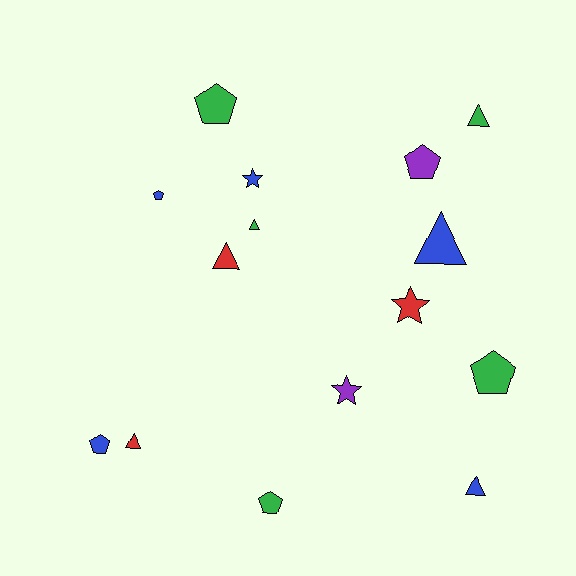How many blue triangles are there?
There are 2 blue triangles.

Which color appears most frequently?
Green, with 5 objects.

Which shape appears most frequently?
Triangle, with 6 objects.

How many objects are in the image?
There are 15 objects.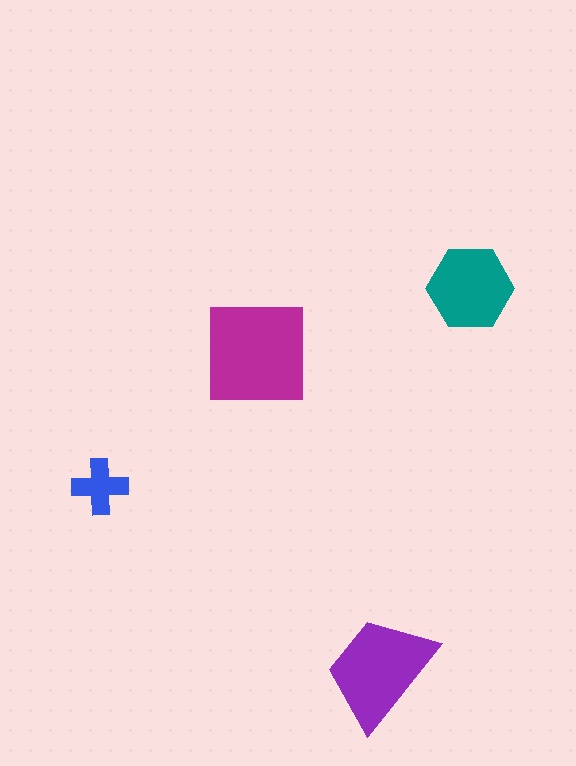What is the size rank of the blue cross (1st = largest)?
4th.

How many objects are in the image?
There are 4 objects in the image.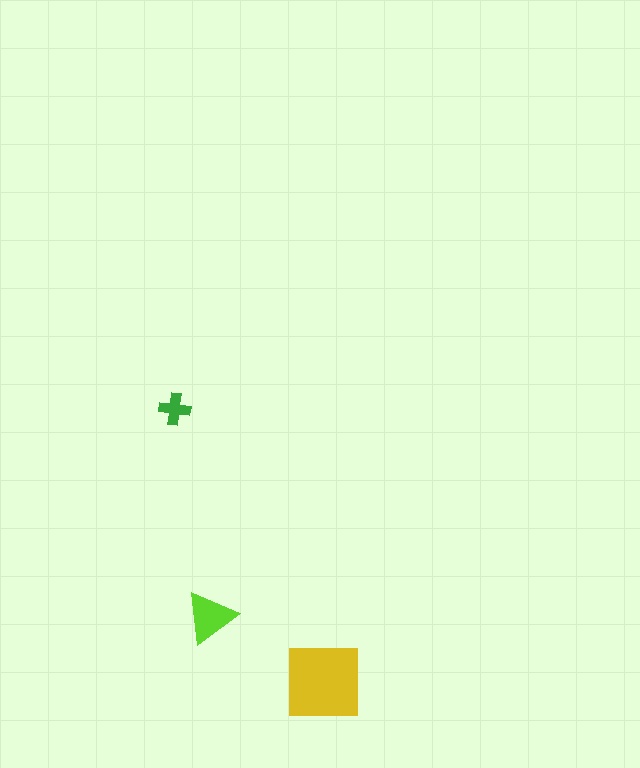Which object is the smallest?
The green cross.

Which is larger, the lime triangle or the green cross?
The lime triangle.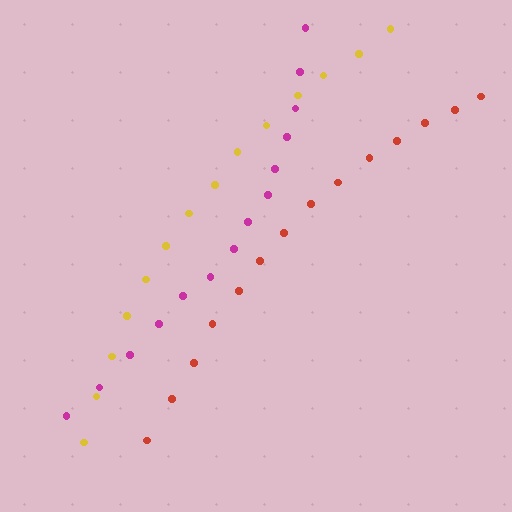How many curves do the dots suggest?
There are 3 distinct paths.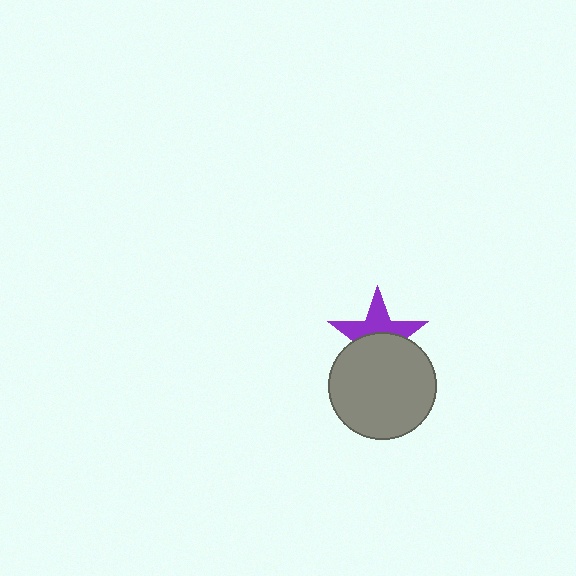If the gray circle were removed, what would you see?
You would see the complete purple star.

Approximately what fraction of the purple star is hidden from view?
Roughly 53% of the purple star is hidden behind the gray circle.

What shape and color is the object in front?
The object in front is a gray circle.